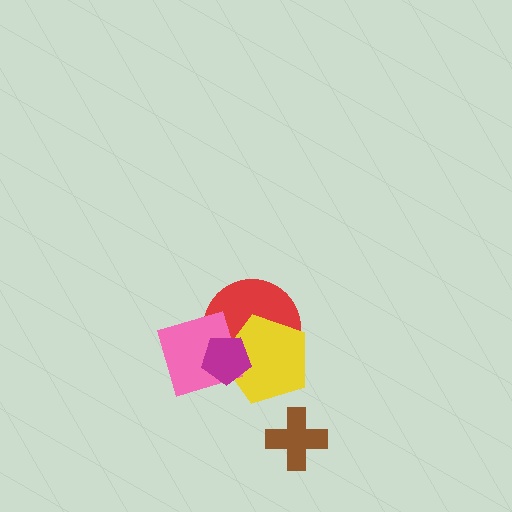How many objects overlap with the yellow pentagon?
3 objects overlap with the yellow pentagon.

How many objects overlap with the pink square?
3 objects overlap with the pink square.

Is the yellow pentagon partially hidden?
Yes, it is partially covered by another shape.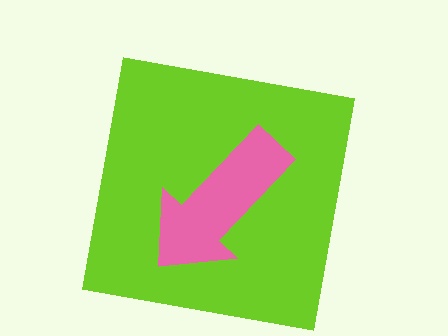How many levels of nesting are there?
2.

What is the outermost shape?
The lime square.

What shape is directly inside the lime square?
The pink arrow.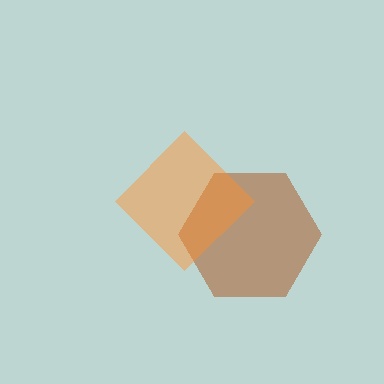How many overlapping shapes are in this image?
There are 2 overlapping shapes in the image.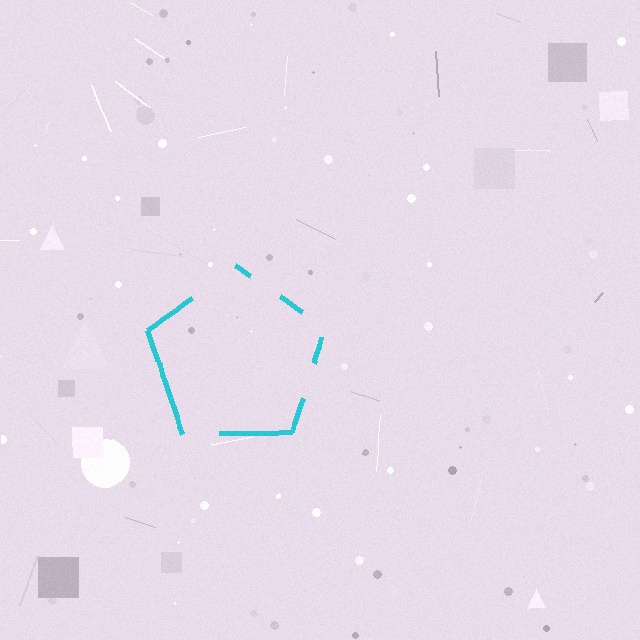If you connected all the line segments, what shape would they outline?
They would outline a pentagon.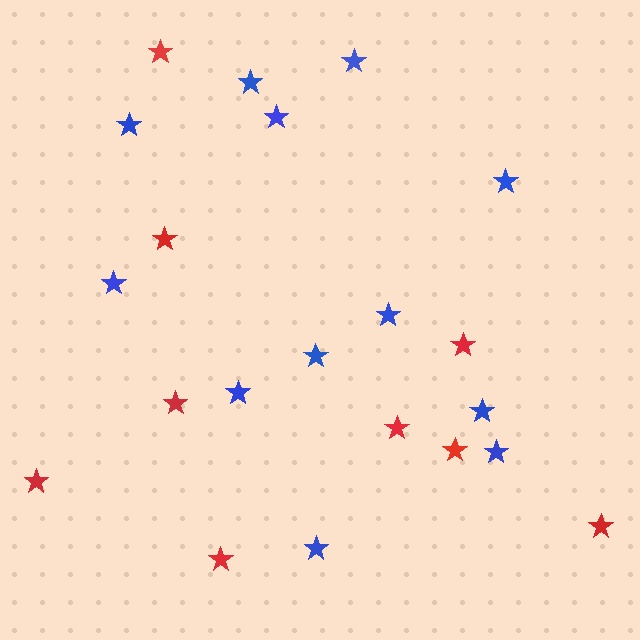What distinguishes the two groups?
There are 2 groups: one group of red stars (9) and one group of blue stars (12).